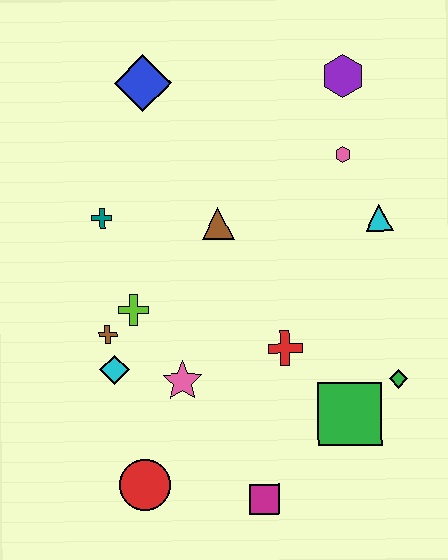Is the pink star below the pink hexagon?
Yes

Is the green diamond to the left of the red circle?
No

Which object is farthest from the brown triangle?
The magenta square is farthest from the brown triangle.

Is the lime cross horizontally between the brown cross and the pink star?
Yes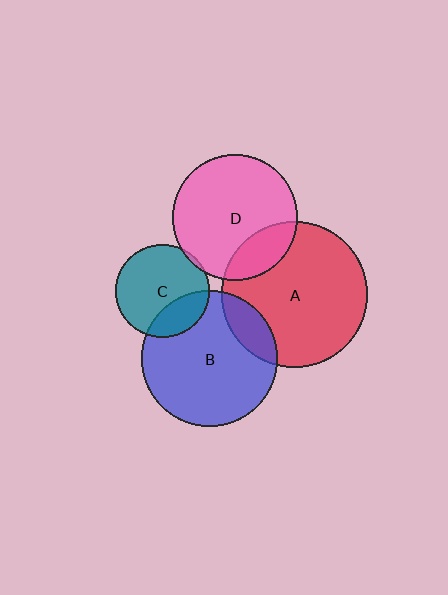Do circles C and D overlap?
Yes.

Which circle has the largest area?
Circle A (red).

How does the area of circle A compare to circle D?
Approximately 1.3 times.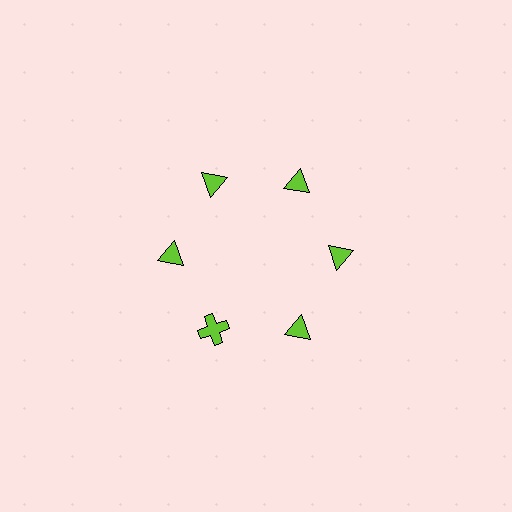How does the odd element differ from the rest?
It has a different shape: cross instead of triangle.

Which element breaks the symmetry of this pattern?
The lime cross at roughly the 7 o'clock position breaks the symmetry. All other shapes are lime triangles.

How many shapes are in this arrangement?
There are 6 shapes arranged in a ring pattern.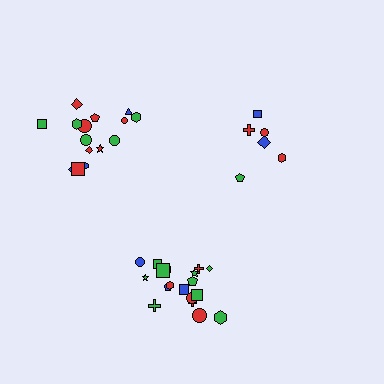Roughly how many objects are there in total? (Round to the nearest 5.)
Roughly 40 objects in total.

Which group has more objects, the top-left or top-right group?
The top-left group.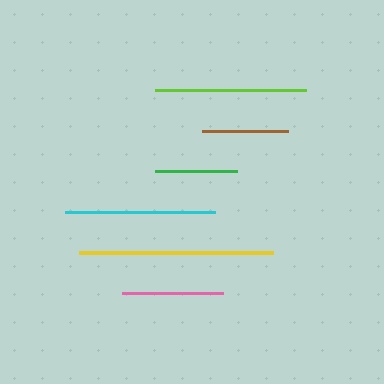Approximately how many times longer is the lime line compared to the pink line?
The lime line is approximately 1.5 times the length of the pink line.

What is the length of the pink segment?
The pink segment is approximately 101 pixels long.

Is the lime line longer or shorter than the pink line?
The lime line is longer than the pink line.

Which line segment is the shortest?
The green line is the shortest at approximately 81 pixels.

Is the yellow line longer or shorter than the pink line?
The yellow line is longer than the pink line.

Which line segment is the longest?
The yellow line is the longest at approximately 194 pixels.